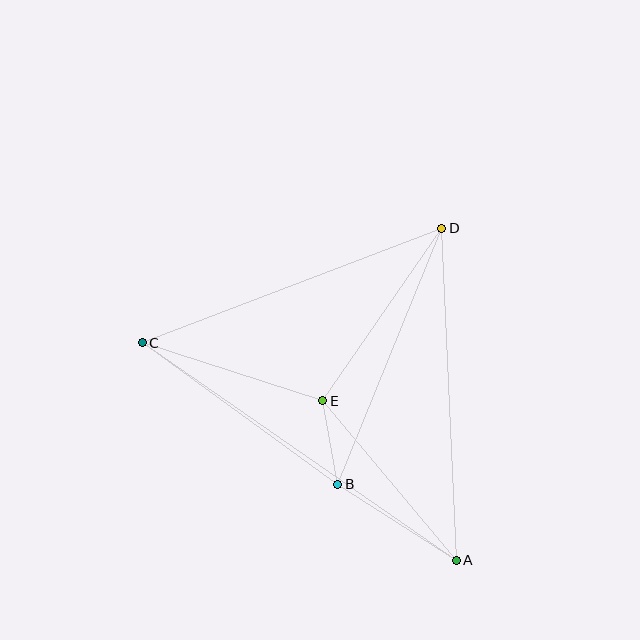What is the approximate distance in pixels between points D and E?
The distance between D and E is approximately 210 pixels.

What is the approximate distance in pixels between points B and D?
The distance between B and D is approximately 277 pixels.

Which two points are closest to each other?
Points B and E are closest to each other.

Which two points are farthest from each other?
Points A and C are farthest from each other.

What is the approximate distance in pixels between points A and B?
The distance between A and B is approximately 141 pixels.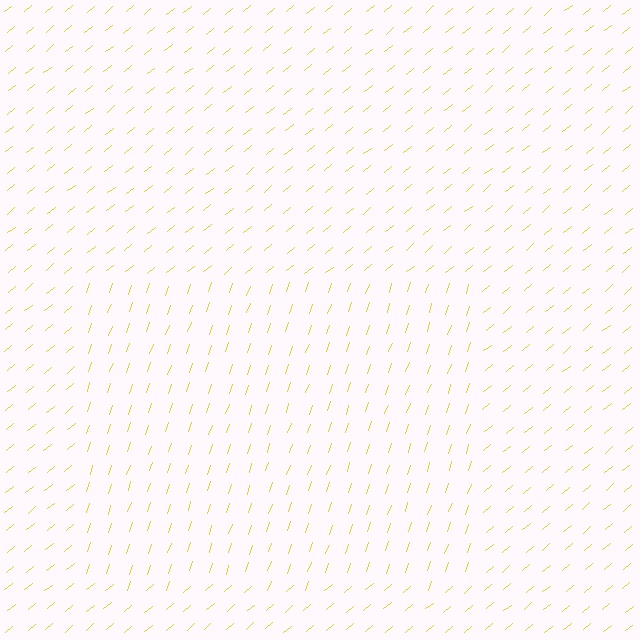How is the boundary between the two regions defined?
The boundary is defined purely by a change in line orientation (approximately 31 degrees difference). All lines are the same color and thickness.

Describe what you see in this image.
The image is filled with small yellow line segments. A rectangle region in the image has lines oriented differently from the surrounding lines, creating a visible texture boundary.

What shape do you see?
I see a rectangle.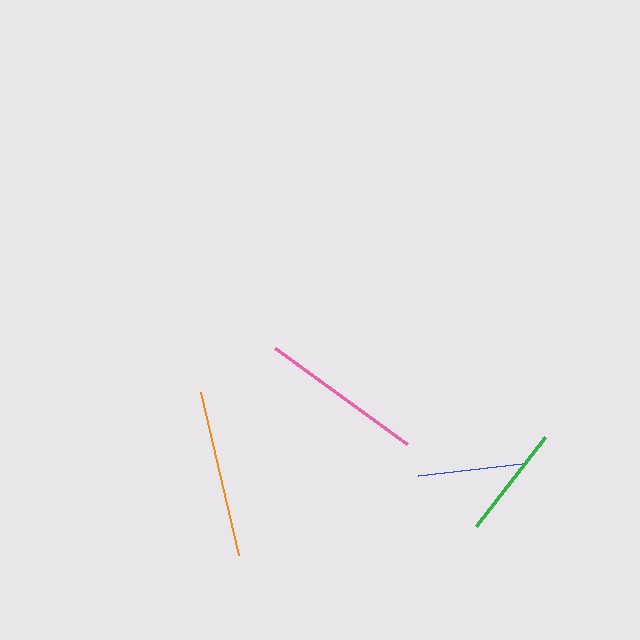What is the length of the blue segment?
The blue segment is approximately 105 pixels long.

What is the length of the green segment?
The green segment is approximately 113 pixels long.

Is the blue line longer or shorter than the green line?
The green line is longer than the blue line.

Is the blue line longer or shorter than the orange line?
The orange line is longer than the blue line.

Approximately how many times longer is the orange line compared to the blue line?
The orange line is approximately 1.6 times the length of the blue line.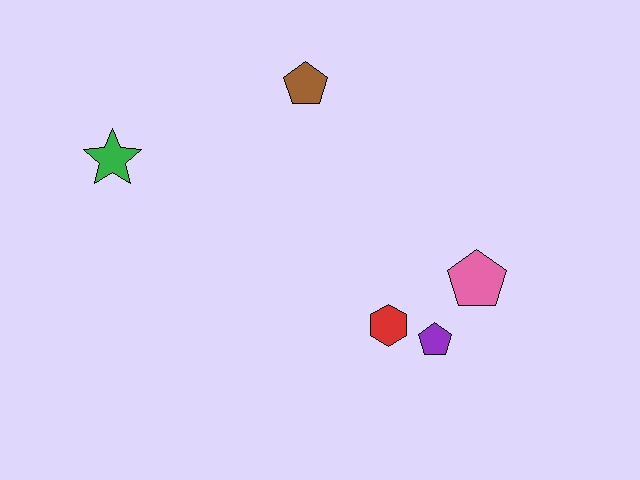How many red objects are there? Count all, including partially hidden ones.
There is 1 red object.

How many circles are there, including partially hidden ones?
There are no circles.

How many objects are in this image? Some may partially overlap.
There are 5 objects.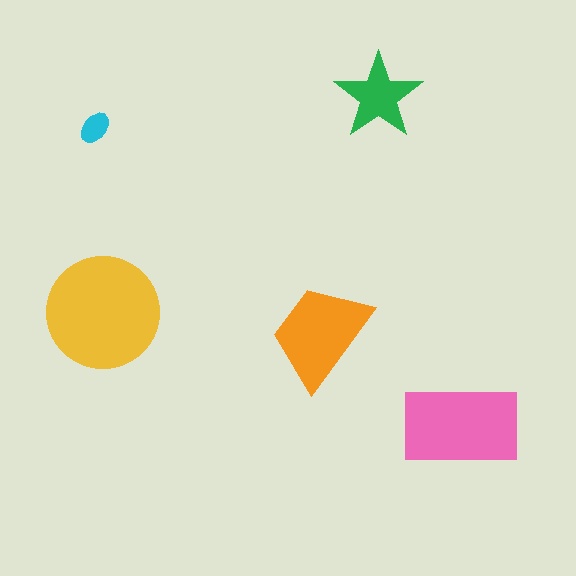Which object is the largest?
The yellow circle.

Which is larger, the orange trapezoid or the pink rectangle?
The pink rectangle.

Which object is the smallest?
The cyan ellipse.